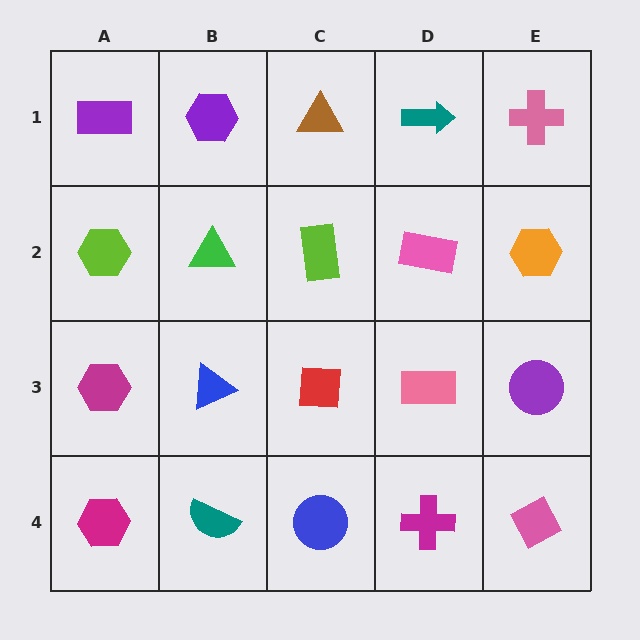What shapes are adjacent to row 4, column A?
A magenta hexagon (row 3, column A), a teal semicircle (row 4, column B).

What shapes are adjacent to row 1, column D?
A pink rectangle (row 2, column D), a brown triangle (row 1, column C), a pink cross (row 1, column E).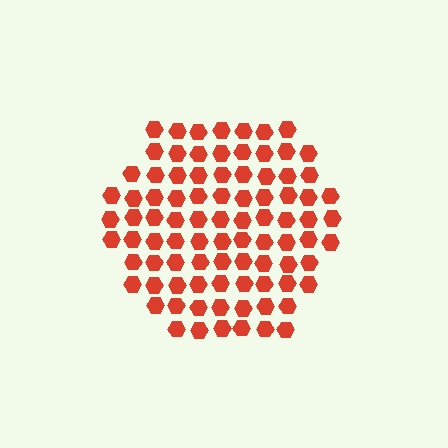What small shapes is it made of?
It is made of small hexagons.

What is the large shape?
The large shape is a hexagon.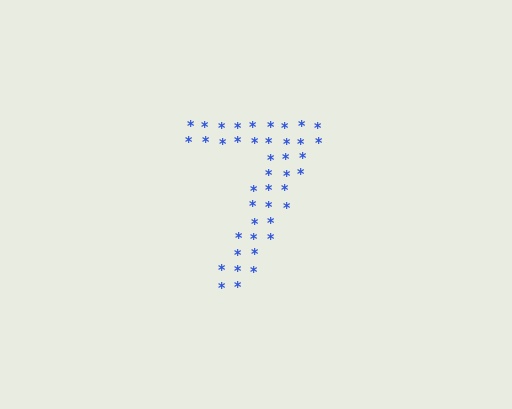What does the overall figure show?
The overall figure shows the digit 7.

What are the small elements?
The small elements are asterisks.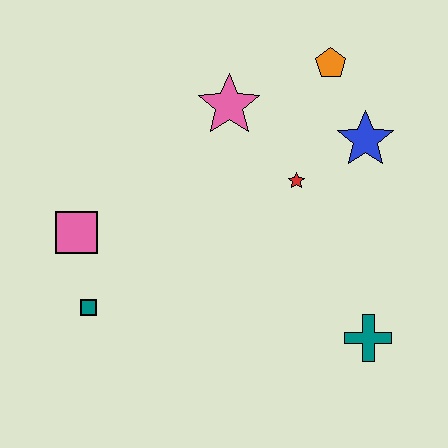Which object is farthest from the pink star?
The teal cross is farthest from the pink star.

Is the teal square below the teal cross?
No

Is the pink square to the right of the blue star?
No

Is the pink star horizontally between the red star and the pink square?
Yes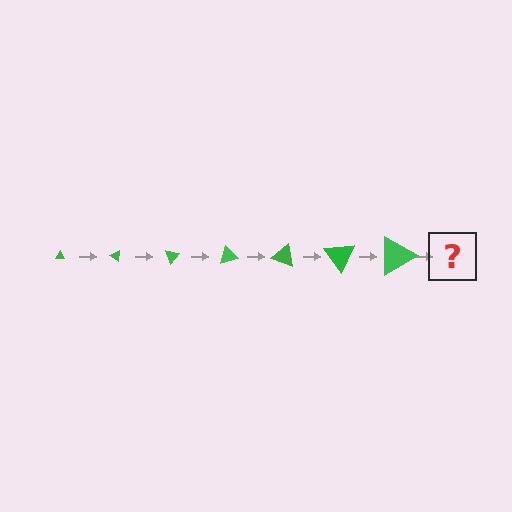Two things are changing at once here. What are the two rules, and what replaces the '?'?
The two rules are that the triangle grows larger each step and it rotates 35 degrees each step. The '?' should be a triangle, larger than the previous one and rotated 245 degrees from the start.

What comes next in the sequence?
The next element should be a triangle, larger than the previous one and rotated 245 degrees from the start.